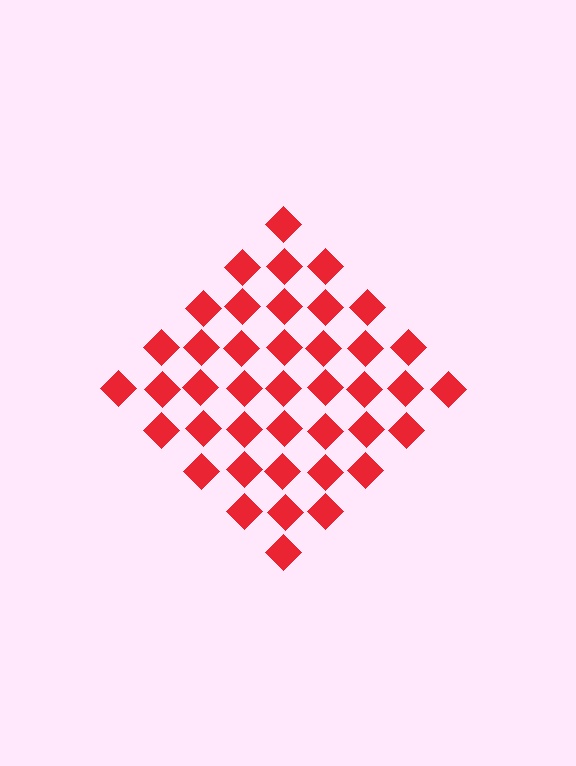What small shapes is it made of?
It is made of small diamonds.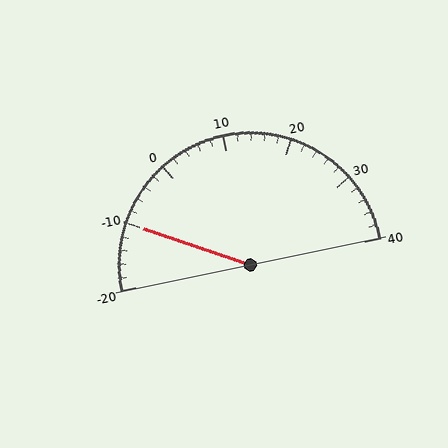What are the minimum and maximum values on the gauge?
The gauge ranges from -20 to 40.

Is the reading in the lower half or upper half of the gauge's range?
The reading is in the lower half of the range (-20 to 40).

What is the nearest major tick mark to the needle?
The nearest major tick mark is -10.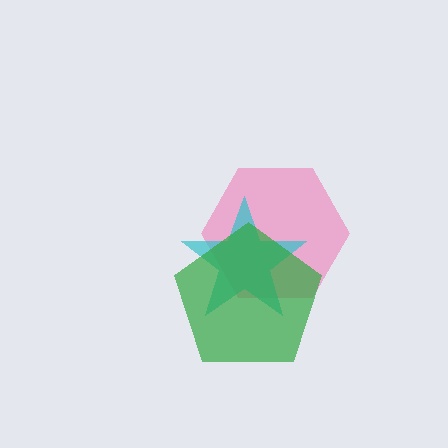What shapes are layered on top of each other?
The layered shapes are: a pink hexagon, a cyan star, a green pentagon.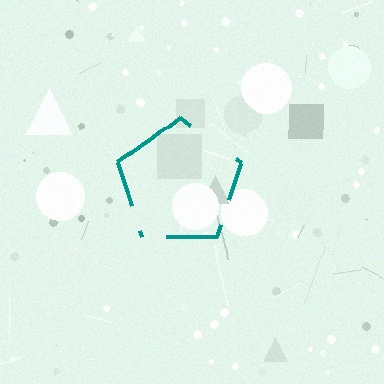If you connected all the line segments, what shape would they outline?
They would outline a pentagon.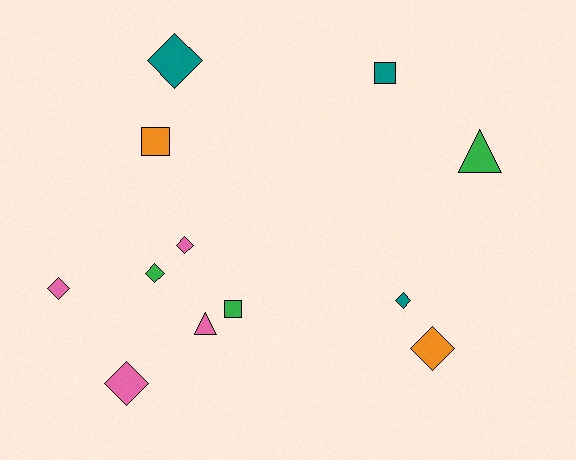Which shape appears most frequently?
Diamond, with 7 objects.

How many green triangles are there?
There is 1 green triangle.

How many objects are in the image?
There are 12 objects.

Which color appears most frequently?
Pink, with 4 objects.